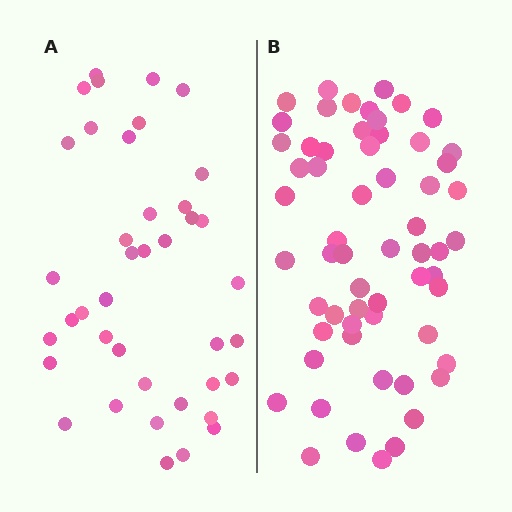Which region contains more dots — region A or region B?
Region B (the right region) has more dots.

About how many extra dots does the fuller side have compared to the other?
Region B has approximately 20 more dots than region A.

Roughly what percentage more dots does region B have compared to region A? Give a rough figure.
About 50% more.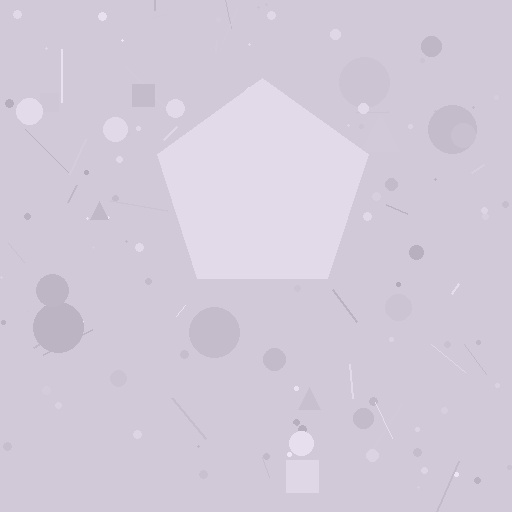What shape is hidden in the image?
A pentagon is hidden in the image.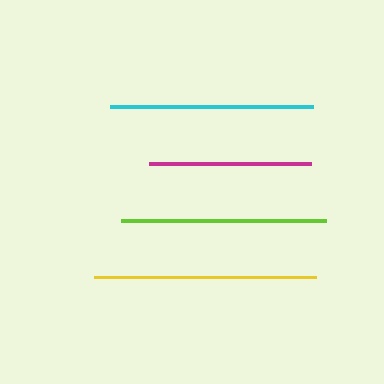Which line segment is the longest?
The yellow line is the longest at approximately 222 pixels.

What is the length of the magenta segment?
The magenta segment is approximately 162 pixels long.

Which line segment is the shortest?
The magenta line is the shortest at approximately 162 pixels.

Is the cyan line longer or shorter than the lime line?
The lime line is longer than the cyan line.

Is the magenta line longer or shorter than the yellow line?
The yellow line is longer than the magenta line.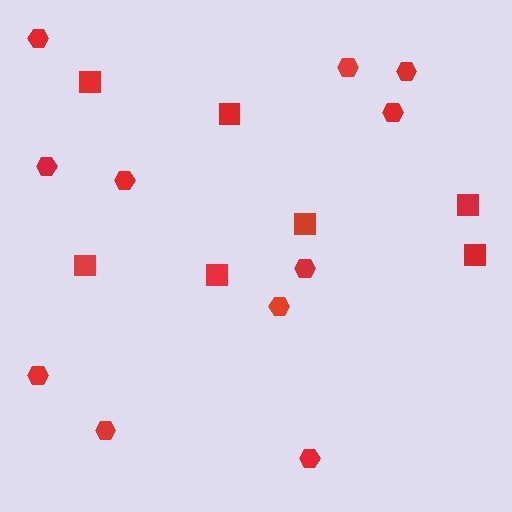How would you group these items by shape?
There are 2 groups: one group of hexagons (11) and one group of squares (7).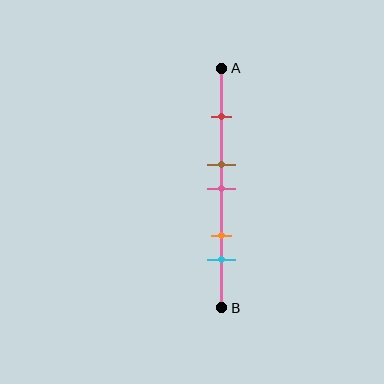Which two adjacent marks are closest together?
The brown and pink marks are the closest adjacent pair.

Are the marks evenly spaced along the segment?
No, the marks are not evenly spaced.